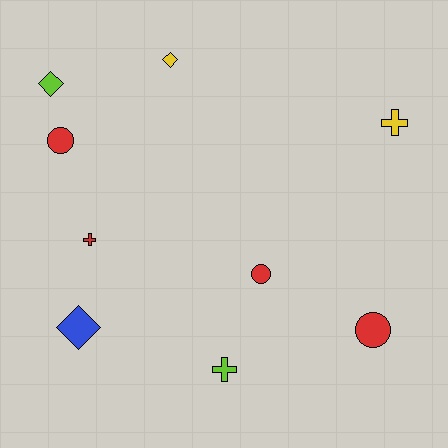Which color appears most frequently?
Red, with 4 objects.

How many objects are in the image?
There are 9 objects.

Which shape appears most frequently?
Diamond, with 3 objects.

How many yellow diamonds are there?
There is 1 yellow diamond.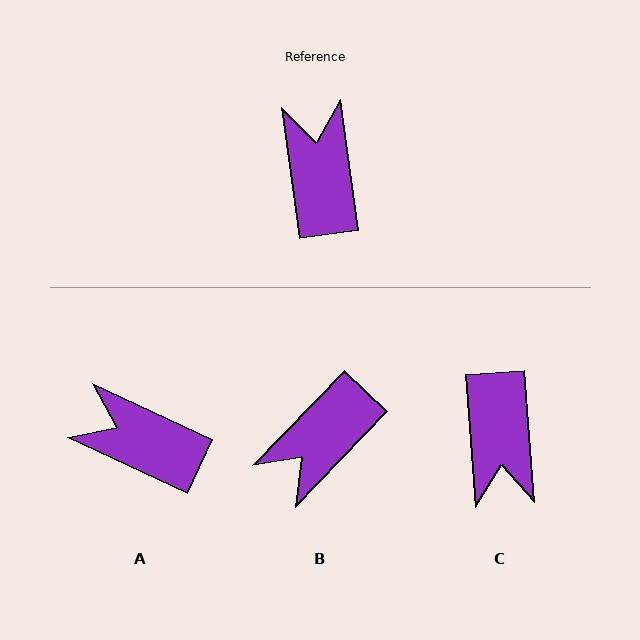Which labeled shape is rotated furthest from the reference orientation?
C, about 176 degrees away.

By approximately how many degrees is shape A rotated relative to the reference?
Approximately 57 degrees counter-clockwise.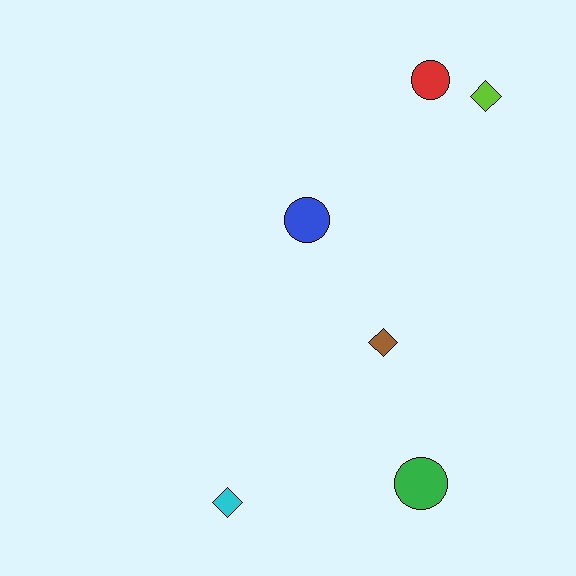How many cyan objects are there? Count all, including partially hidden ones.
There is 1 cyan object.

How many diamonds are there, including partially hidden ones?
There are 3 diamonds.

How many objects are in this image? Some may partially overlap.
There are 6 objects.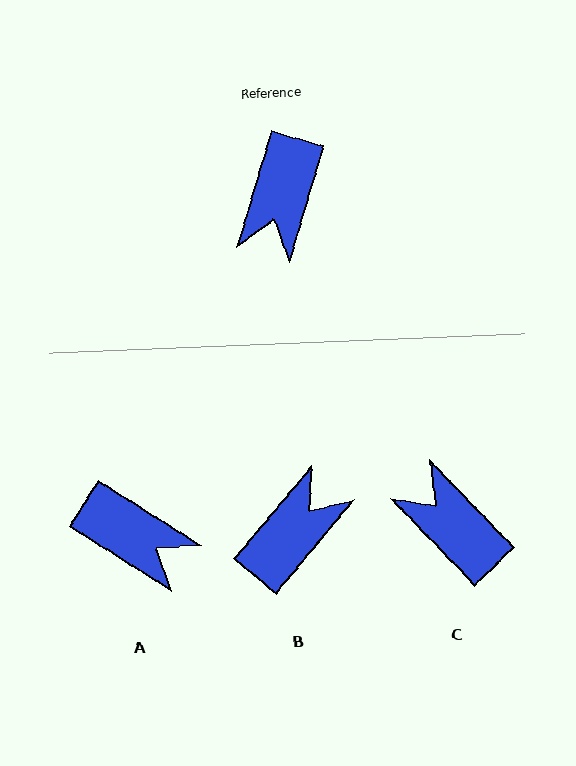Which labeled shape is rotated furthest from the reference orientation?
B, about 157 degrees away.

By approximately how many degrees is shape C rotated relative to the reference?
Approximately 120 degrees clockwise.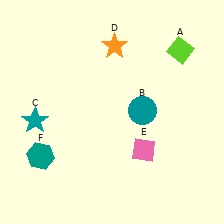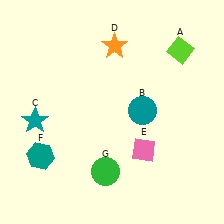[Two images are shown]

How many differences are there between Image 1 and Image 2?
There is 1 difference between the two images.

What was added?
A green circle (G) was added in Image 2.